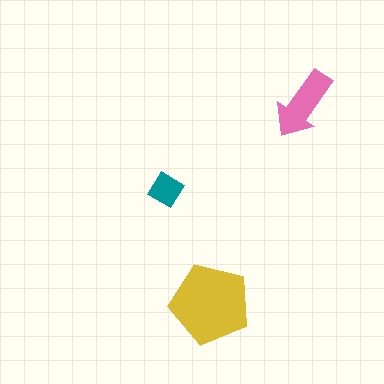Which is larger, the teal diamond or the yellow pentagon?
The yellow pentagon.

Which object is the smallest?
The teal diamond.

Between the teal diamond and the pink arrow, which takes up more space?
The pink arrow.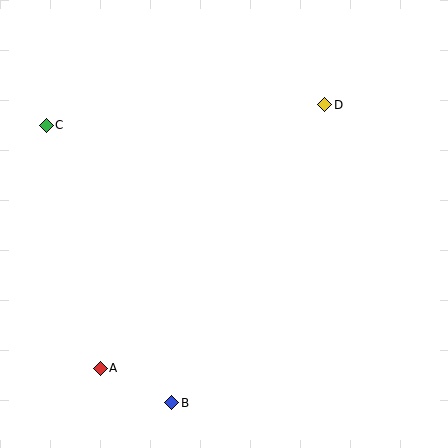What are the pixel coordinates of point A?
Point A is at (100, 368).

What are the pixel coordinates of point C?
Point C is at (46, 125).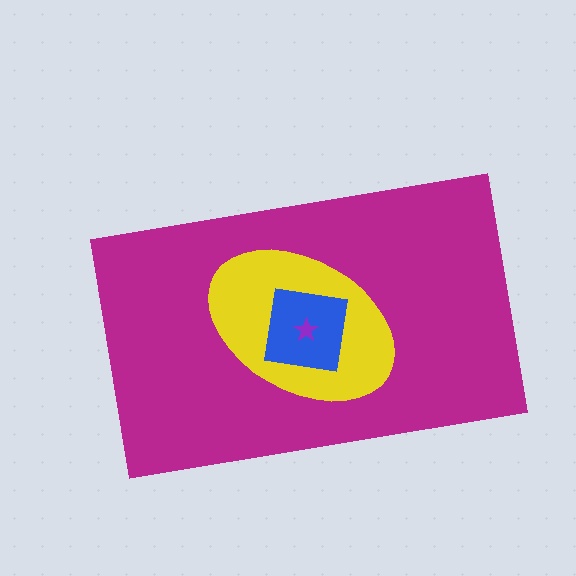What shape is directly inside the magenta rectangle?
The yellow ellipse.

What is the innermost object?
The purple star.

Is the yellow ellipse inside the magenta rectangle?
Yes.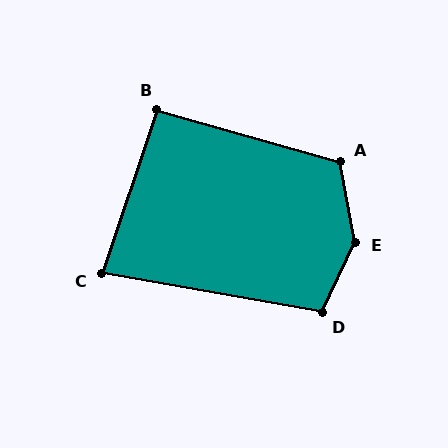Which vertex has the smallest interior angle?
C, at approximately 81 degrees.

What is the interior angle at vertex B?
Approximately 93 degrees (approximately right).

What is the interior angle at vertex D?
Approximately 105 degrees (obtuse).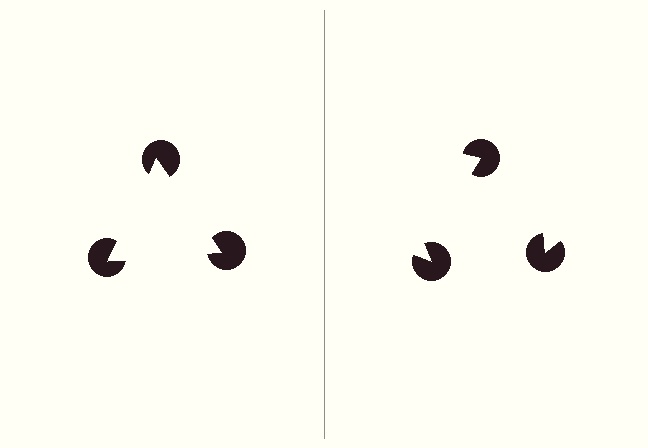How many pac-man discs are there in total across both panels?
6 — 3 on each side.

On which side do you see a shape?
An illusory triangle appears on the left side. On the right side the wedge cuts are rotated, so no coherent shape forms.